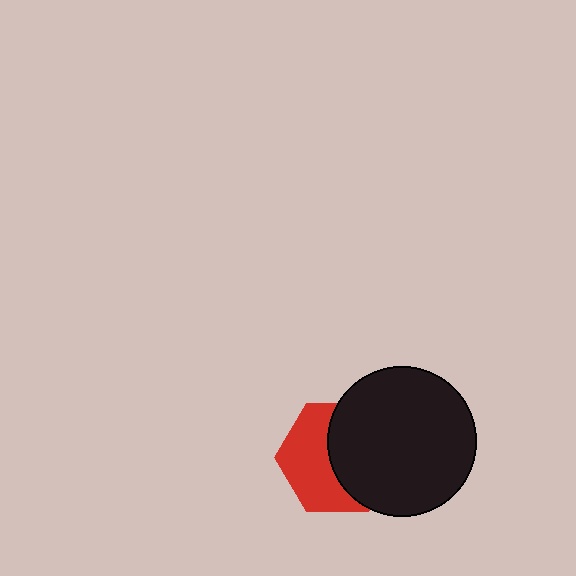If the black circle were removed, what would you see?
You would see the complete red hexagon.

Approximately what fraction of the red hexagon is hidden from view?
Roughly 51% of the red hexagon is hidden behind the black circle.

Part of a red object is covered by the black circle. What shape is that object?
It is a hexagon.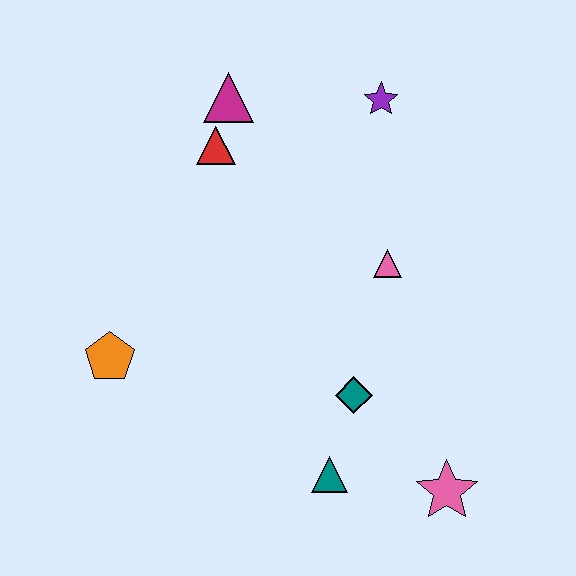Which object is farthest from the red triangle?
The pink star is farthest from the red triangle.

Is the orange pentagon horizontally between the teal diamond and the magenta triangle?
No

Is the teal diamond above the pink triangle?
No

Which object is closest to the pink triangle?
The teal diamond is closest to the pink triangle.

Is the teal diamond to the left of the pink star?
Yes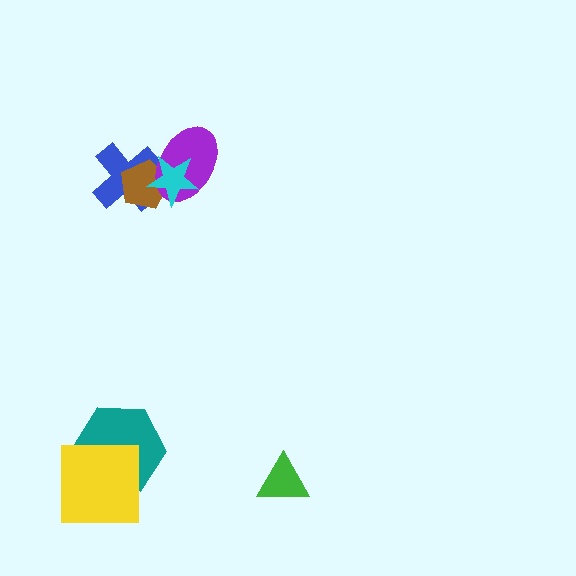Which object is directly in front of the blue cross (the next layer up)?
The brown pentagon is directly in front of the blue cross.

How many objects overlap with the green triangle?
0 objects overlap with the green triangle.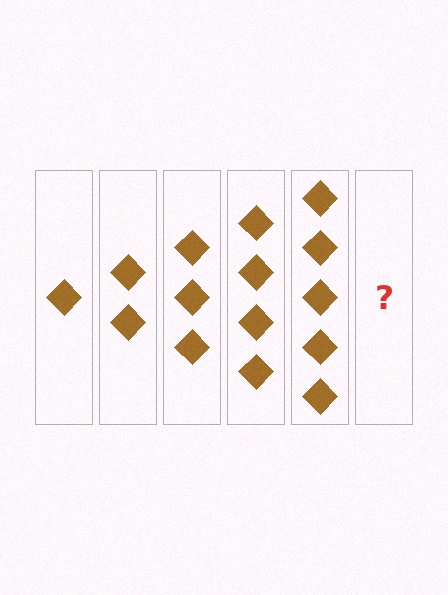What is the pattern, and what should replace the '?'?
The pattern is that each step adds one more diamond. The '?' should be 6 diamonds.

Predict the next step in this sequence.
The next step is 6 diamonds.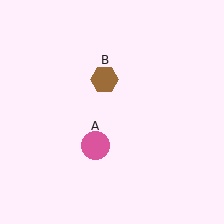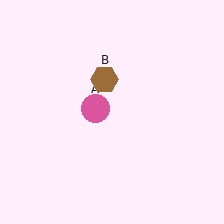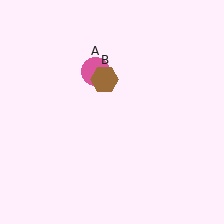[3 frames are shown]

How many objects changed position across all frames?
1 object changed position: pink circle (object A).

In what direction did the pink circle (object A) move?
The pink circle (object A) moved up.